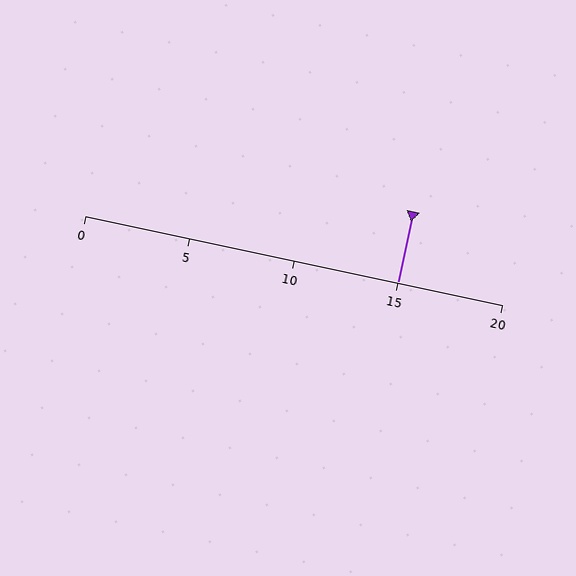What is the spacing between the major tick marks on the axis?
The major ticks are spaced 5 apart.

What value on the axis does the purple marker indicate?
The marker indicates approximately 15.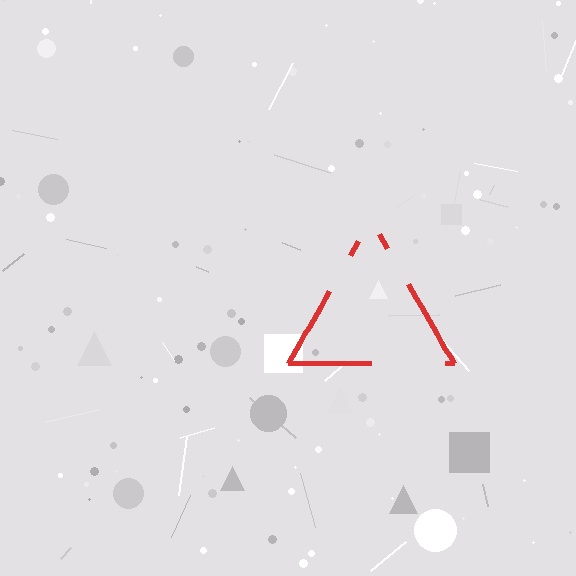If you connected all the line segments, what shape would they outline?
They would outline a triangle.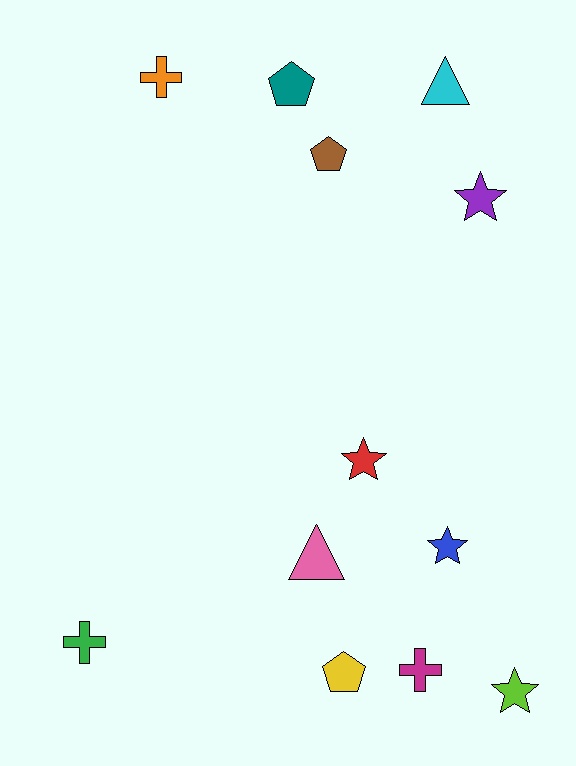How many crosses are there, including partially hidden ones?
There are 3 crosses.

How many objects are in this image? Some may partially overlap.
There are 12 objects.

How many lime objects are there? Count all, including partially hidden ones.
There is 1 lime object.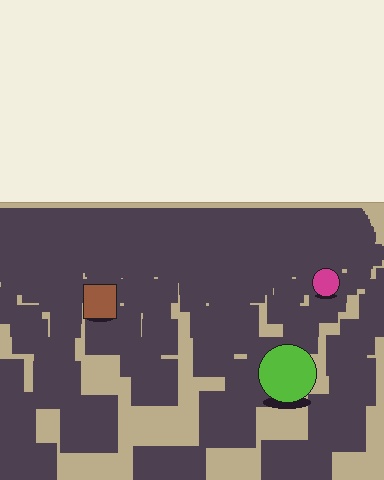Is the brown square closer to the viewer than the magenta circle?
Yes. The brown square is closer — you can tell from the texture gradient: the ground texture is coarser near it.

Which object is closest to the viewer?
The lime circle is closest. The texture marks near it are larger and more spread out.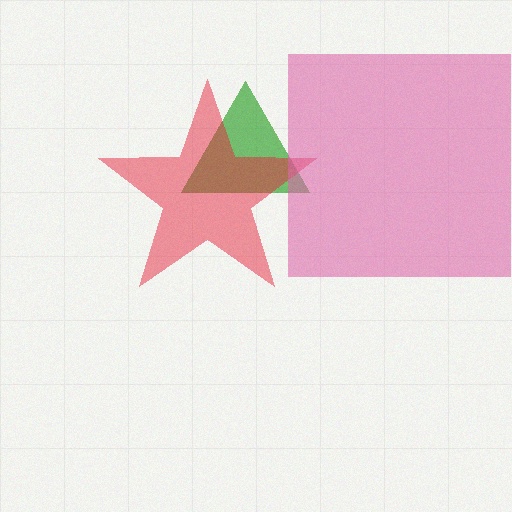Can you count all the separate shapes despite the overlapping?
Yes, there are 3 separate shapes.